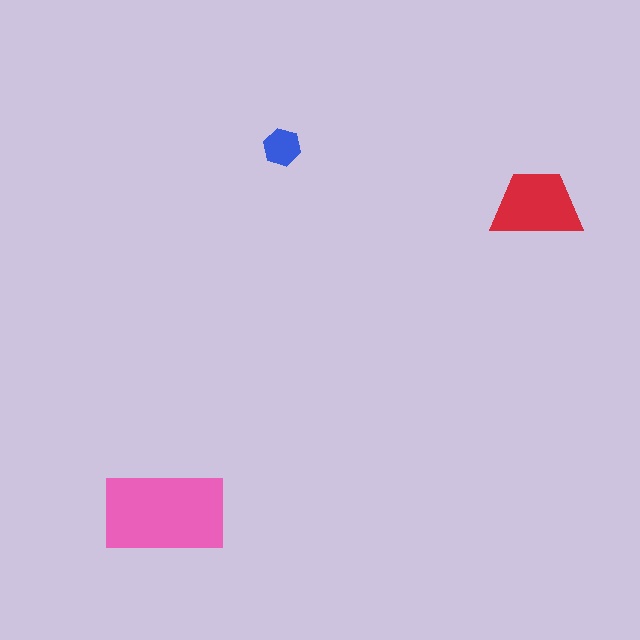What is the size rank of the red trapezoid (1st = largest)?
2nd.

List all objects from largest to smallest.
The pink rectangle, the red trapezoid, the blue hexagon.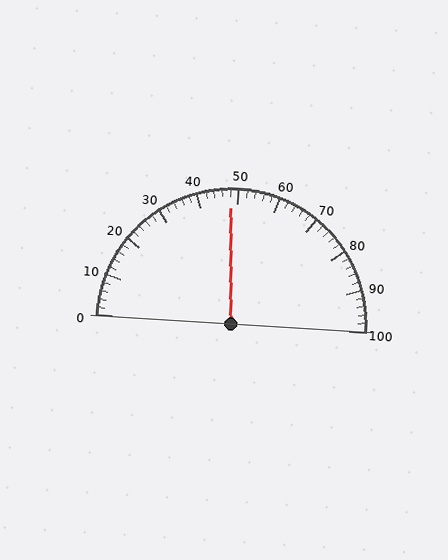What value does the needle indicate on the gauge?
The needle indicates approximately 48.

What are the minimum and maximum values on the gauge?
The gauge ranges from 0 to 100.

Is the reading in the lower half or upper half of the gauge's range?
The reading is in the lower half of the range (0 to 100).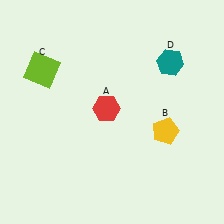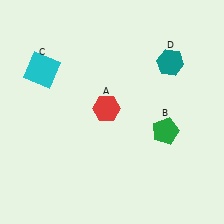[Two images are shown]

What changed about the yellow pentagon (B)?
In Image 1, B is yellow. In Image 2, it changed to green.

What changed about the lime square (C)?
In Image 1, C is lime. In Image 2, it changed to cyan.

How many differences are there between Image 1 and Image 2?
There are 2 differences between the two images.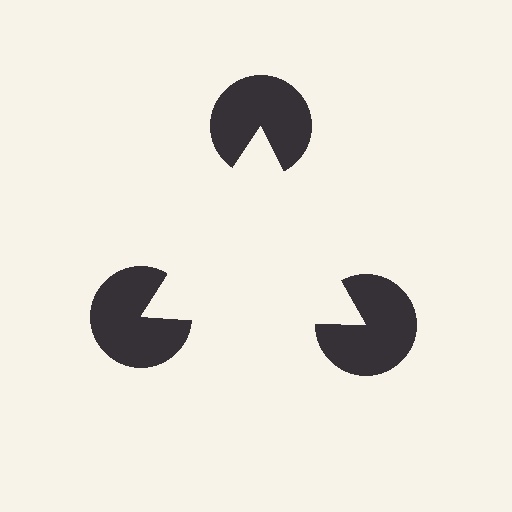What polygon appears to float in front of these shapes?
An illusory triangle — its edges are inferred from the aligned wedge cuts in the pac-man discs, not physically drawn.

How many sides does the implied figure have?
3 sides.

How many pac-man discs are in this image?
There are 3 — one at each vertex of the illusory triangle.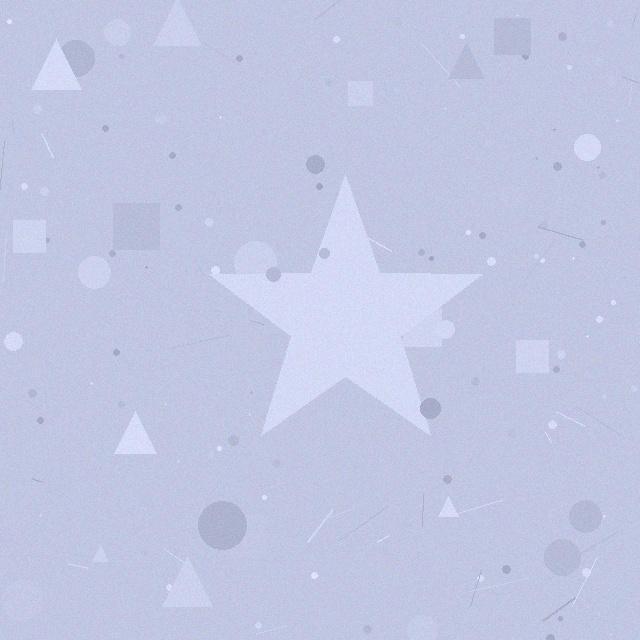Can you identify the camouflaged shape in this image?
The camouflaged shape is a star.